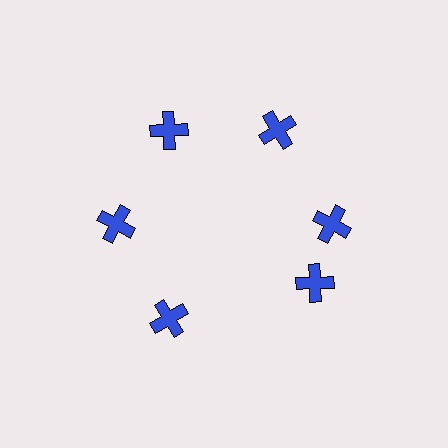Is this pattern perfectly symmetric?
No. The 6 blue crosses are arranged in a ring, but one element near the 5 o'clock position is rotated out of alignment along the ring, breaking the 6-fold rotational symmetry.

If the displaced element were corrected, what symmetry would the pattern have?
It would have 6-fold rotational symmetry — the pattern would map onto itself every 60 degrees.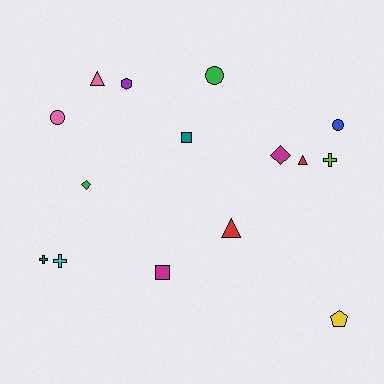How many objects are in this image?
There are 15 objects.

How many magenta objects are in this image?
There are 2 magenta objects.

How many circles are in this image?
There are 3 circles.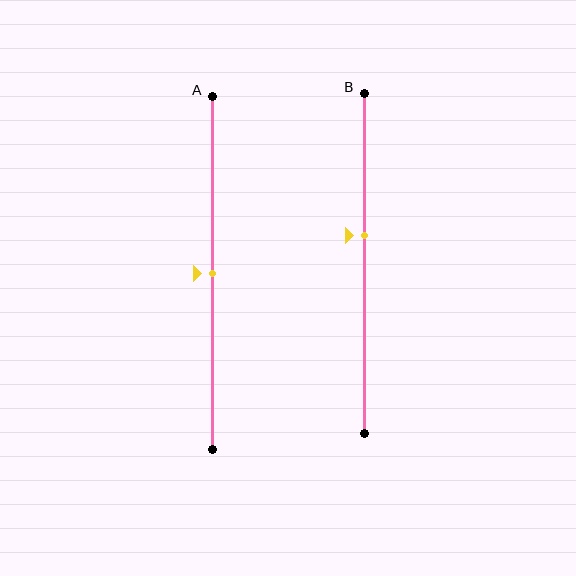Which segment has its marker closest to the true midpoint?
Segment A has its marker closest to the true midpoint.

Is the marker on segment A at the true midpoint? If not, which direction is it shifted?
Yes, the marker on segment A is at the true midpoint.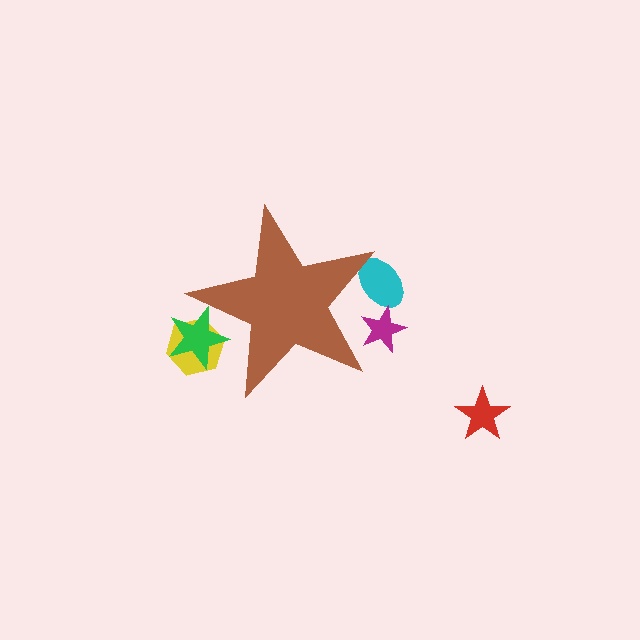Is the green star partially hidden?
Yes, the green star is partially hidden behind the brown star.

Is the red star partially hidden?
No, the red star is fully visible.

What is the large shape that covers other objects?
A brown star.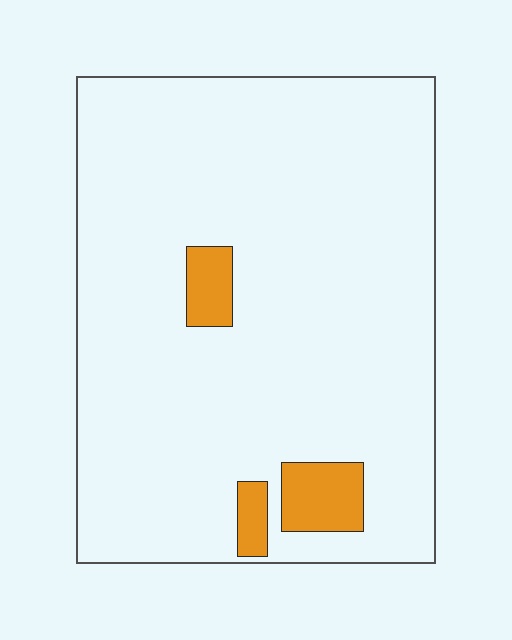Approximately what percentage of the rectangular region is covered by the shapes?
Approximately 5%.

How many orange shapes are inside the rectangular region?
3.